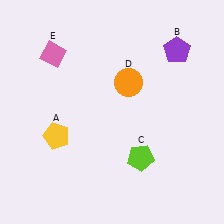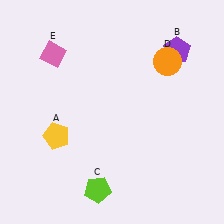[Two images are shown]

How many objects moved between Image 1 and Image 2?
2 objects moved between the two images.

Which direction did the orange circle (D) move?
The orange circle (D) moved right.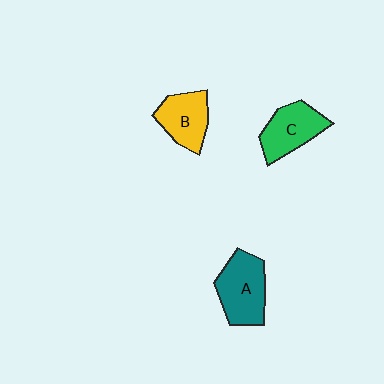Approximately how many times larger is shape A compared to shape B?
Approximately 1.3 times.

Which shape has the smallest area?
Shape B (yellow).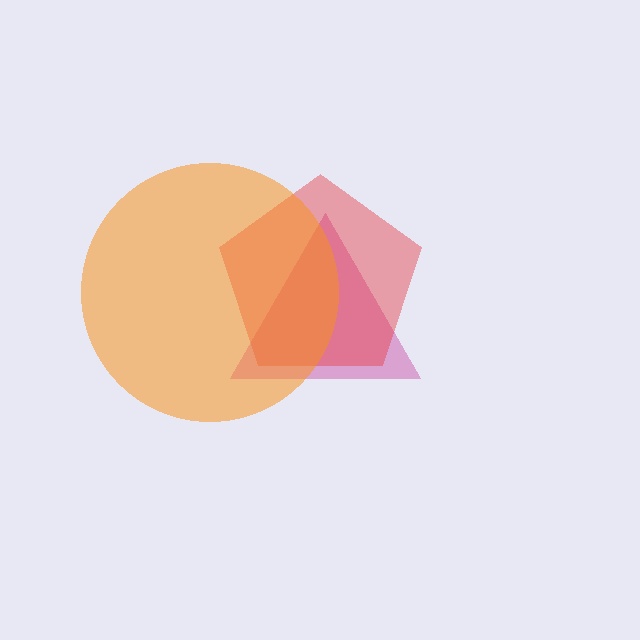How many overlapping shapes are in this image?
There are 3 overlapping shapes in the image.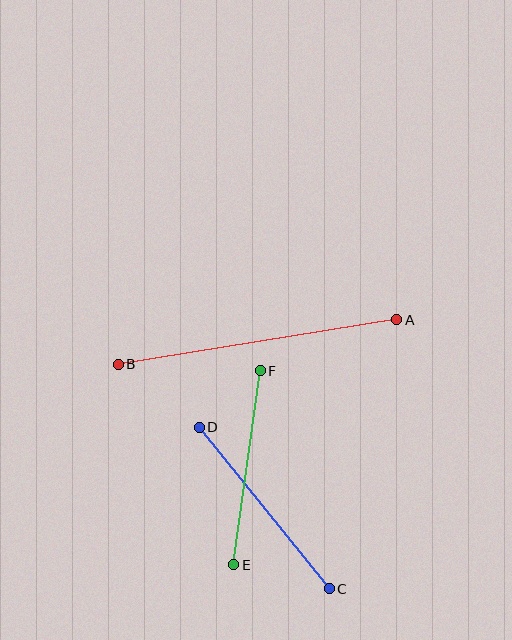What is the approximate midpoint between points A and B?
The midpoint is at approximately (257, 342) pixels.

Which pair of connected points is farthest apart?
Points A and B are farthest apart.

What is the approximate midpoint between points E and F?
The midpoint is at approximately (247, 468) pixels.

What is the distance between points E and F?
The distance is approximately 196 pixels.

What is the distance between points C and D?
The distance is approximately 207 pixels.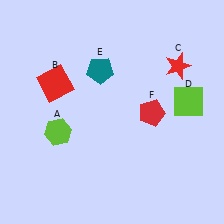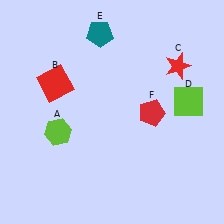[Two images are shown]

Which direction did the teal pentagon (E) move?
The teal pentagon (E) moved up.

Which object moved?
The teal pentagon (E) moved up.